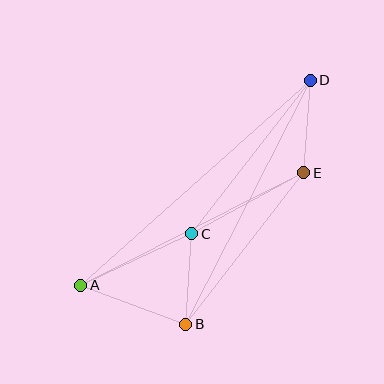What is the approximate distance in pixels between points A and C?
The distance between A and C is approximately 122 pixels.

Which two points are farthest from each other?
Points A and D are farthest from each other.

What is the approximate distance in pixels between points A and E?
The distance between A and E is approximately 250 pixels.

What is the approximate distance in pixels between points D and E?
The distance between D and E is approximately 93 pixels.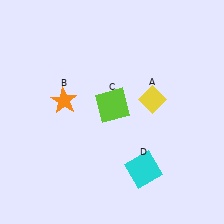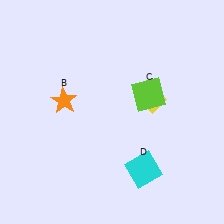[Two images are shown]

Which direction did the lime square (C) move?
The lime square (C) moved right.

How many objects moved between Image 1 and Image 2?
1 object moved between the two images.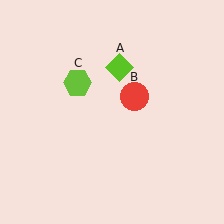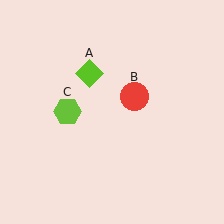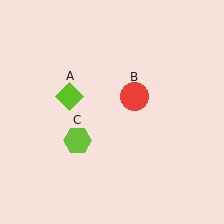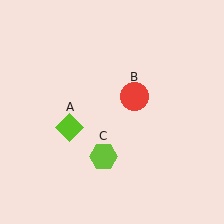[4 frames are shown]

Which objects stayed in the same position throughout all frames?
Red circle (object B) remained stationary.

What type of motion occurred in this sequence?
The lime diamond (object A), lime hexagon (object C) rotated counterclockwise around the center of the scene.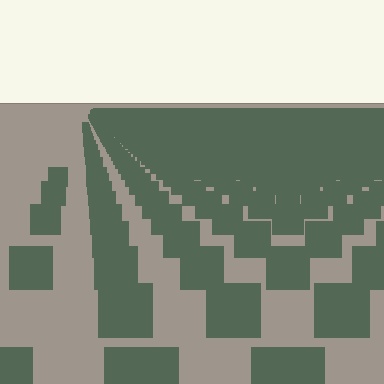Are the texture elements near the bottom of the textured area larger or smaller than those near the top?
Larger. Near the bottom, elements are closer to the viewer and appear at a bigger on-screen size.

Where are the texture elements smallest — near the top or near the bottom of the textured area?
Near the top.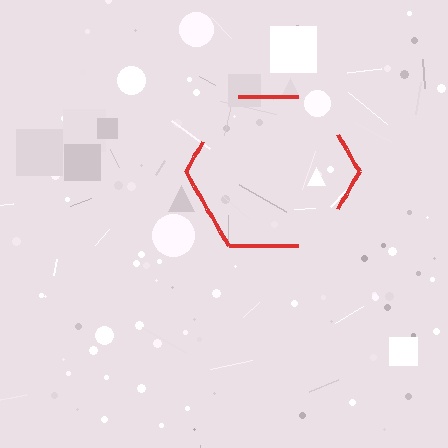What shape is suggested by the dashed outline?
The dashed outline suggests a hexagon.